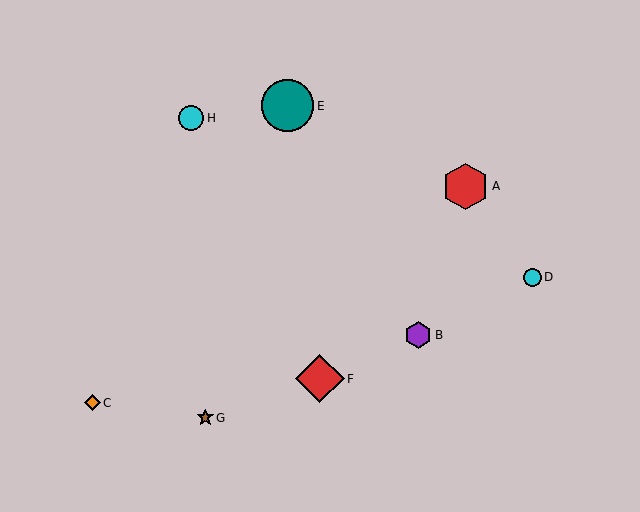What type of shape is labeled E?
Shape E is a teal circle.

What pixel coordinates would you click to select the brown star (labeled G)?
Click at (205, 418) to select the brown star G.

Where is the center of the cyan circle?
The center of the cyan circle is at (533, 277).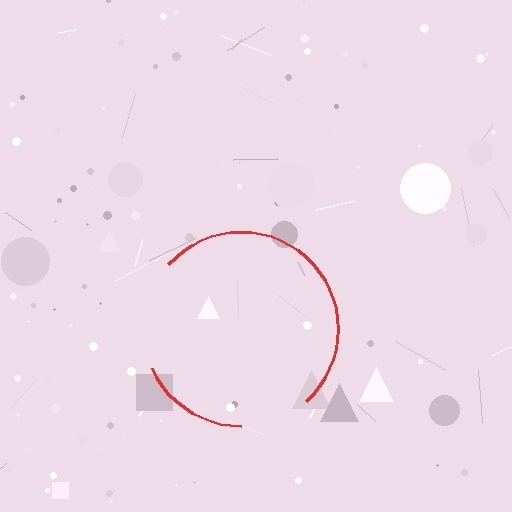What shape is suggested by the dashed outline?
The dashed outline suggests a circle.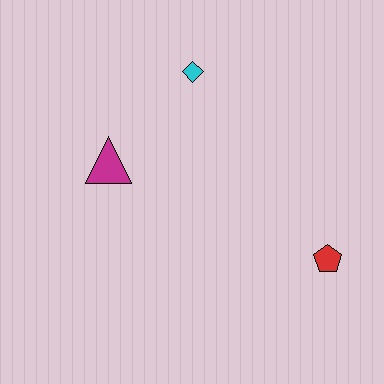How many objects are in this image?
There are 3 objects.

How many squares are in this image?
There are no squares.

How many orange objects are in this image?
There are no orange objects.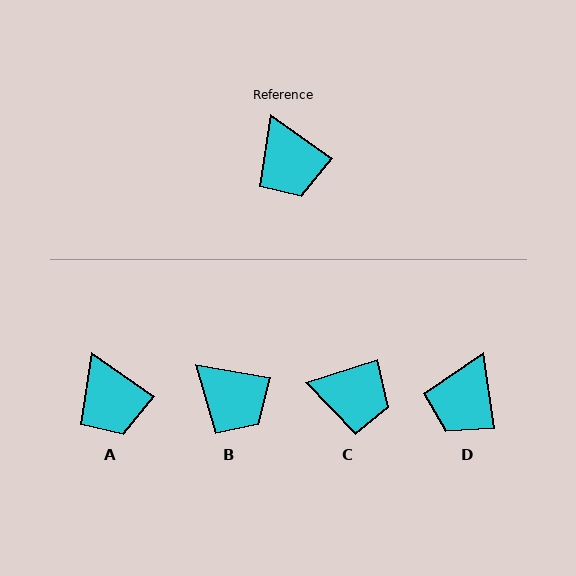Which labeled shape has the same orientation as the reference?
A.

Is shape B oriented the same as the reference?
No, it is off by about 25 degrees.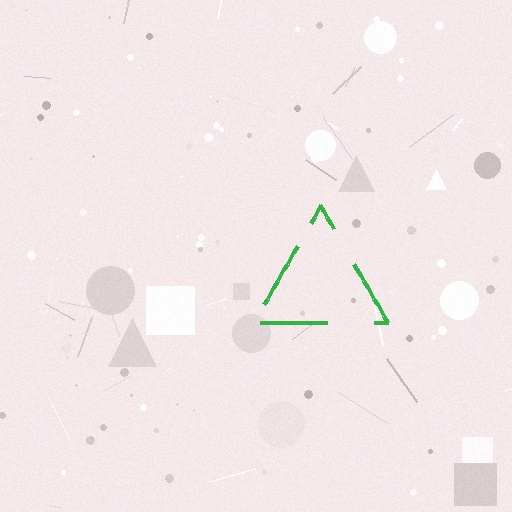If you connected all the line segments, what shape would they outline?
They would outline a triangle.